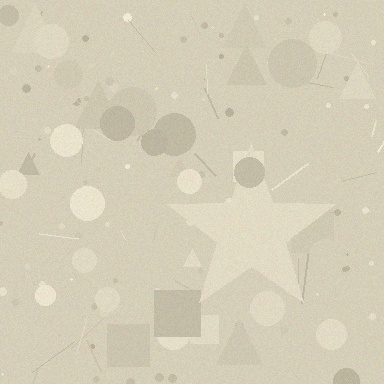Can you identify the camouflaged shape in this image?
The camouflaged shape is a star.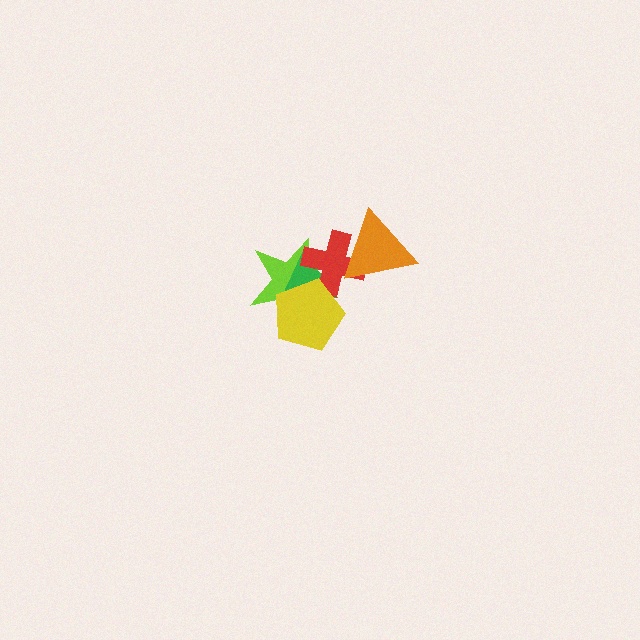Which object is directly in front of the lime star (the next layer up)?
The green triangle is directly in front of the lime star.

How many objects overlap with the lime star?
3 objects overlap with the lime star.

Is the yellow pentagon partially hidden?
No, no other shape covers it.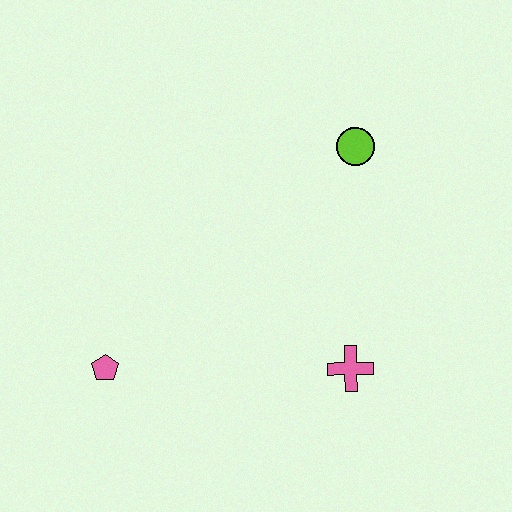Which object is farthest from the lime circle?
The pink pentagon is farthest from the lime circle.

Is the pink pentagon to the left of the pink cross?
Yes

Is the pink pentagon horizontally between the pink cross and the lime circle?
No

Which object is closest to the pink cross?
The lime circle is closest to the pink cross.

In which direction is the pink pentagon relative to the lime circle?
The pink pentagon is to the left of the lime circle.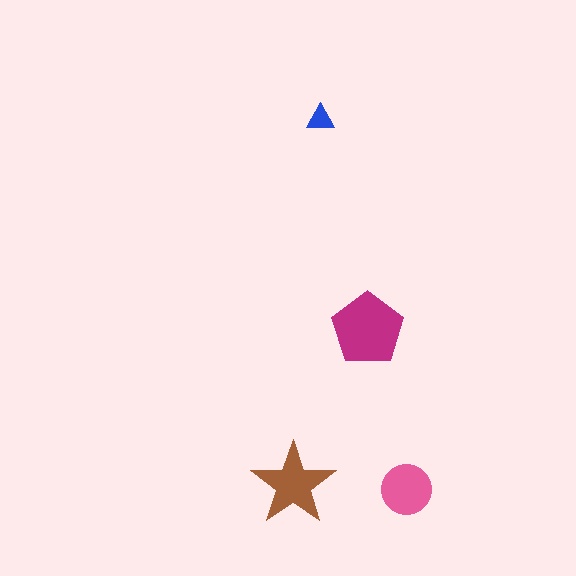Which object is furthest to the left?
The brown star is leftmost.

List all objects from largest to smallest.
The magenta pentagon, the brown star, the pink circle, the blue triangle.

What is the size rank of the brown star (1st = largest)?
2nd.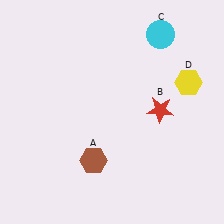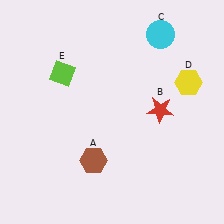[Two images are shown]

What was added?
A lime diamond (E) was added in Image 2.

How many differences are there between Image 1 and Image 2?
There is 1 difference between the two images.